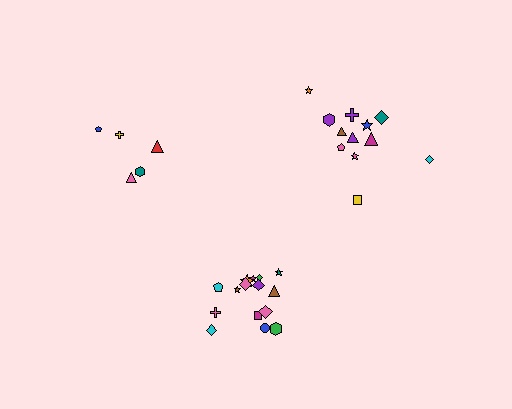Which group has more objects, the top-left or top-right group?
The top-right group.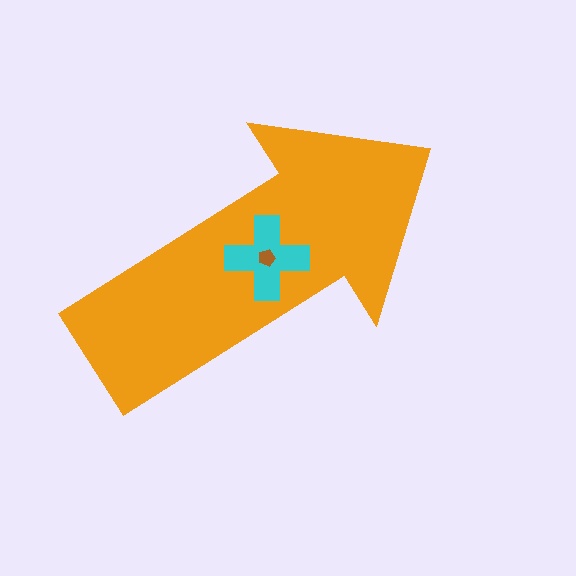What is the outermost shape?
The orange arrow.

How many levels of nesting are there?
3.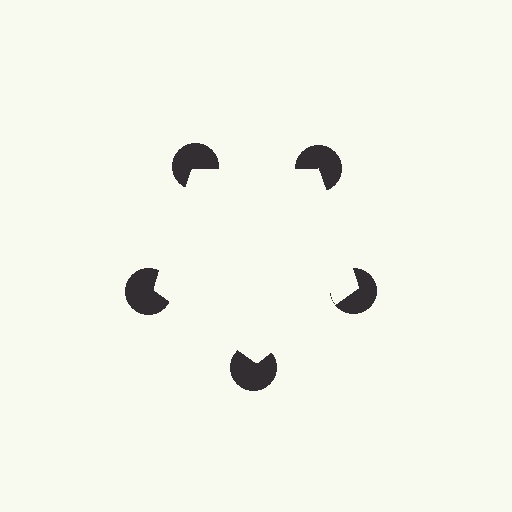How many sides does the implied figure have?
5 sides.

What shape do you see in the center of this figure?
An illusory pentagon — its edges are inferred from the aligned wedge cuts in the pac-man discs, not physically drawn.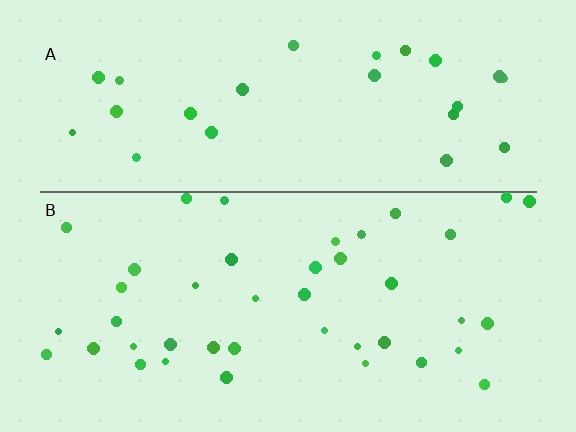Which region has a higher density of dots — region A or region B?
B (the bottom).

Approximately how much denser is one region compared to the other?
Approximately 1.5× — region B over region A.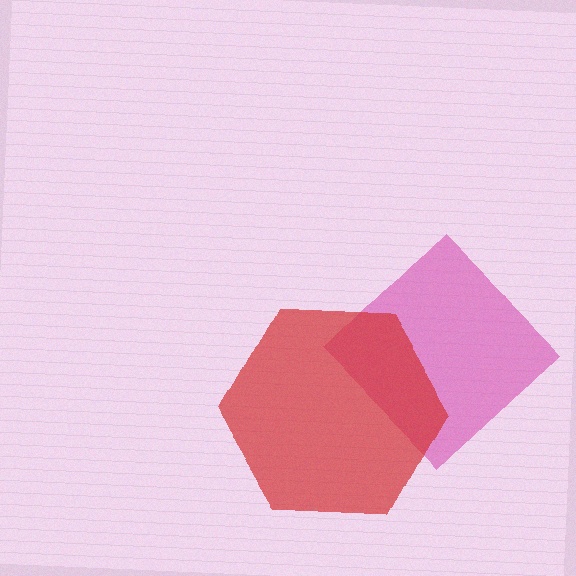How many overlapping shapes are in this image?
There are 2 overlapping shapes in the image.